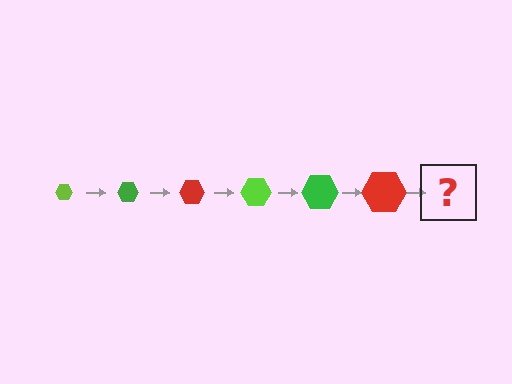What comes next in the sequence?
The next element should be a lime hexagon, larger than the previous one.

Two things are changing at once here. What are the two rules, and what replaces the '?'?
The two rules are that the hexagon grows larger each step and the color cycles through lime, green, and red. The '?' should be a lime hexagon, larger than the previous one.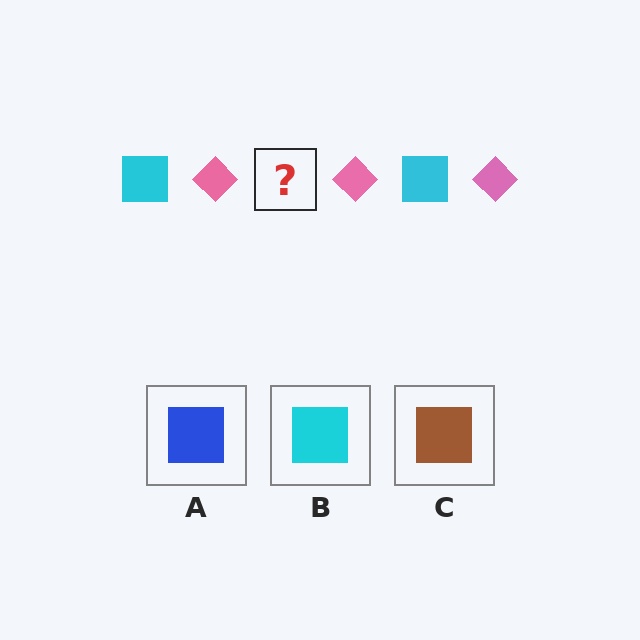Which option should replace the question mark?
Option B.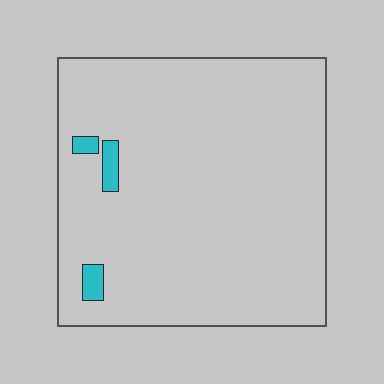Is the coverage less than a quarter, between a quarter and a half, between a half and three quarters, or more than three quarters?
Less than a quarter.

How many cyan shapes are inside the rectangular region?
3.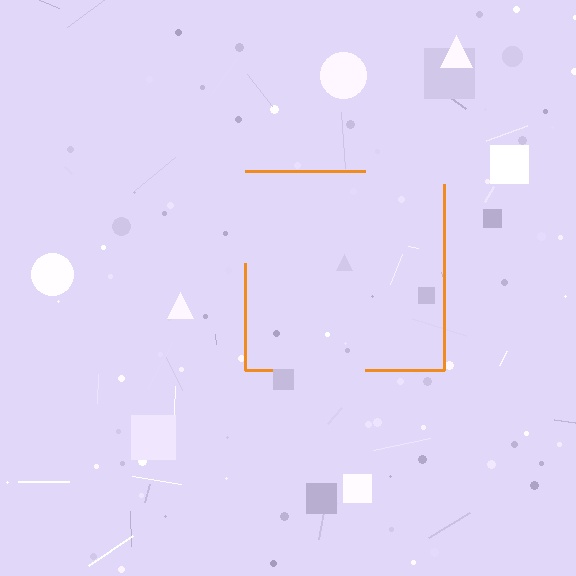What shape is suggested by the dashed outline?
The dashed outline suggests a square.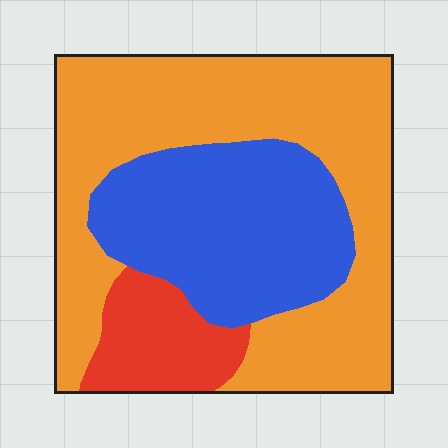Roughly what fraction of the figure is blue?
Blue takes up about one third (1/3) of the figure.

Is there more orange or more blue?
Orange.